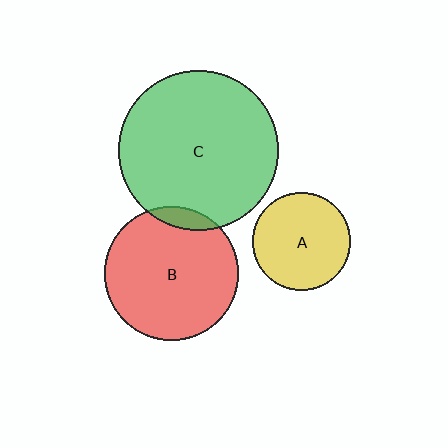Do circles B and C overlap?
Yes.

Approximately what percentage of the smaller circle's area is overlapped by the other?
Approximately 10%.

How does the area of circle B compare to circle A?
Approximately 1.9 times.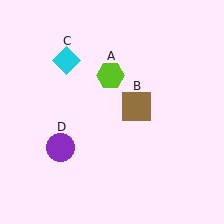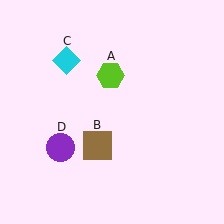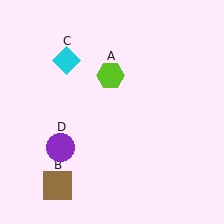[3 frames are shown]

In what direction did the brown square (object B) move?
The brown square (object B) moved down and to the left.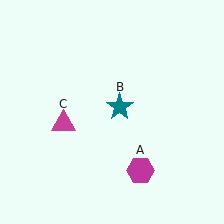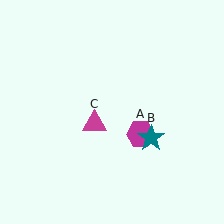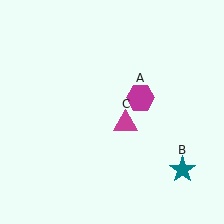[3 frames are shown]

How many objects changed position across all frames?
3 objects changed position: magenta hexagon (object A), teal star (object B), magenta triangle (object C).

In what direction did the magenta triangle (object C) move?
The magenta triangle (object C) moved right.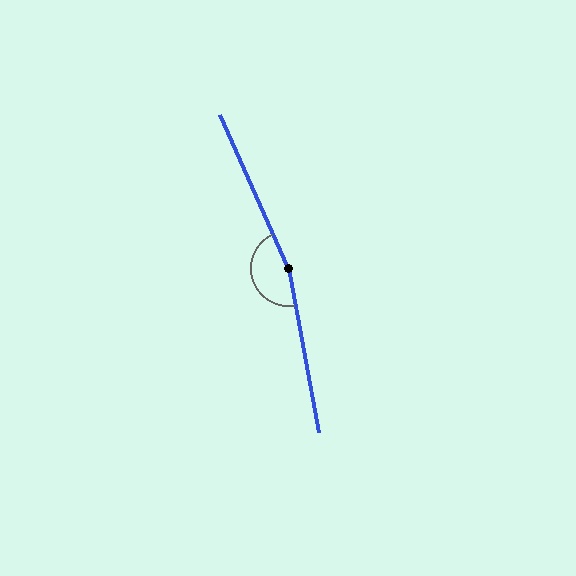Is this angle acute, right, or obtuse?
It is obtuse.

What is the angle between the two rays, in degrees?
Approximately 166 degrees.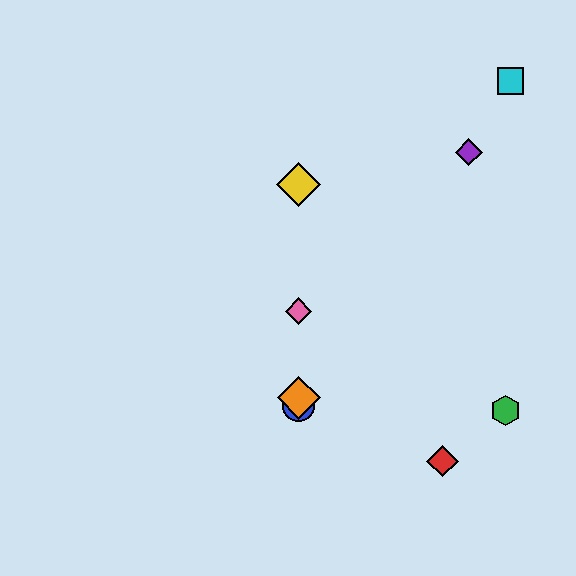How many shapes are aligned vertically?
4 shapes (the blue circle, the yellow diamond, the orange diamond, the pink diamond) are aligned vertically.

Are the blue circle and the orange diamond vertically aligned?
Yes, both are at x≈299.